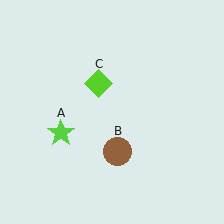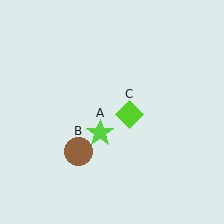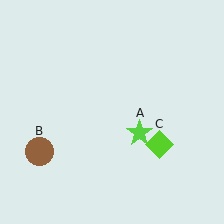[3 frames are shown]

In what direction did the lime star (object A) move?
The lime star (object A) moved right.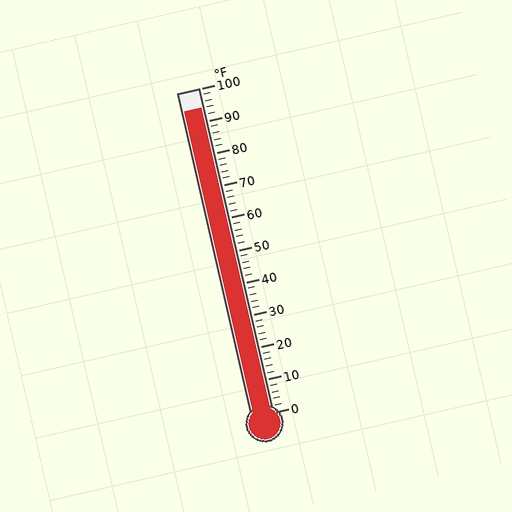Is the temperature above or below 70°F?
The temperature is above 70°F.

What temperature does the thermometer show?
The thermometer shows approximately 94°F.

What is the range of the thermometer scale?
The thermometer scale ranges from 0°F to 100°F.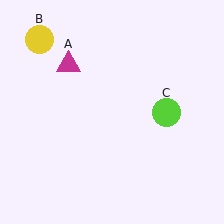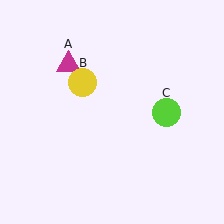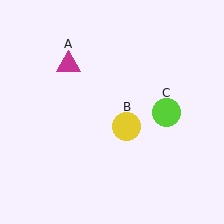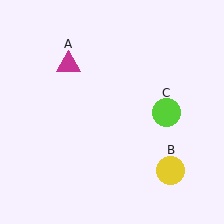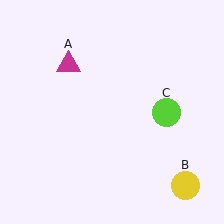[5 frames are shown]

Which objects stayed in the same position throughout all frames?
Magenta triangle (object A) and lime circle (object C) remained stationary.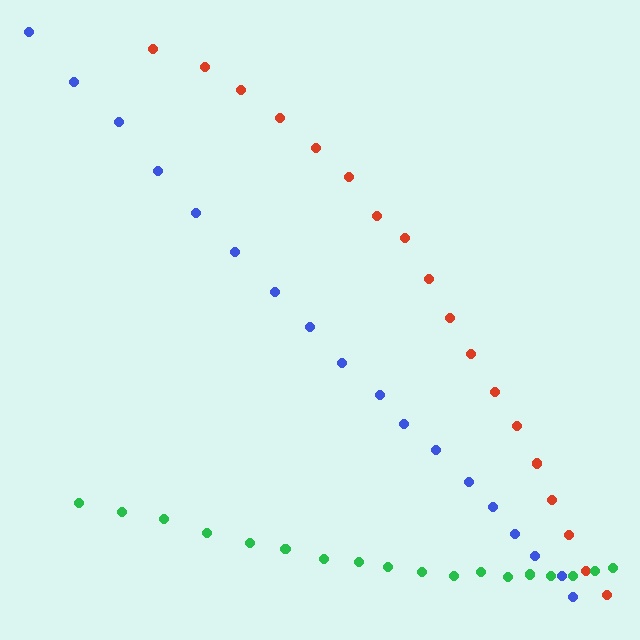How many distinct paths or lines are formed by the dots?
There are 3 distinct paths.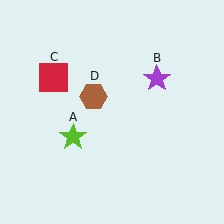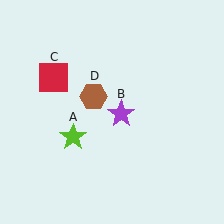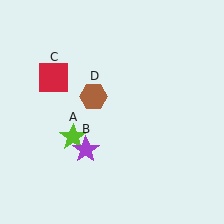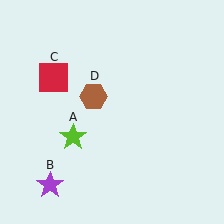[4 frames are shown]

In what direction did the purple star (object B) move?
The purple star (object B) moved down and to the left.